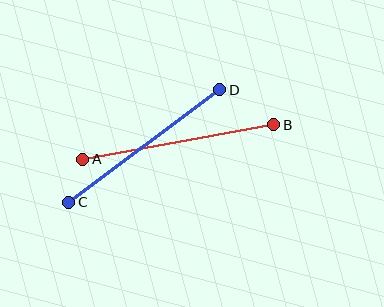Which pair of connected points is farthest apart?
Points A and B are farthest apart.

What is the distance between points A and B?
The distance is approximately 194 pixels.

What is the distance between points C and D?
The distance is approximately 188 pixels.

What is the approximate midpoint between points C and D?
The midpoint is at approximately (144, 146) pixels.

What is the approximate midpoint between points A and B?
The midpoint is at approximately (178, 142) pixels.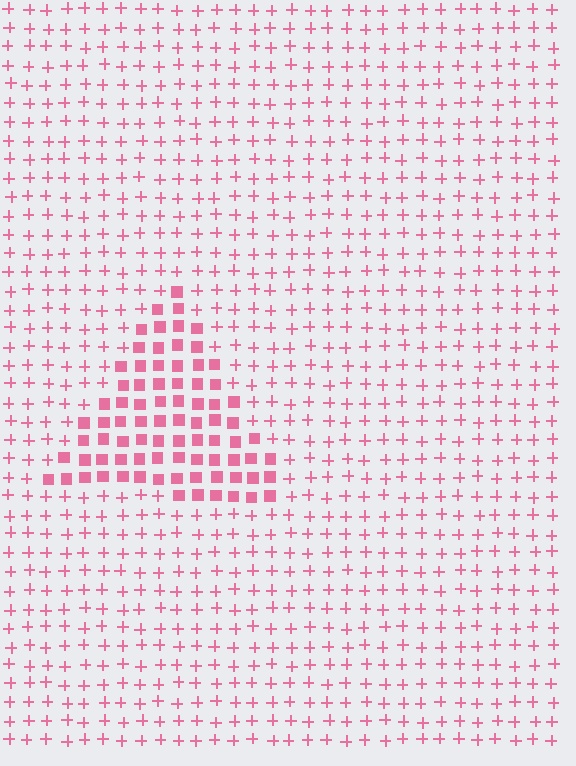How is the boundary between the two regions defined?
The boundary is defined by a change in element shape: squares inside vs. plus signs outside. All elements share the same color and spacing.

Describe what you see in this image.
The image is filled with small pink elements arranged in a uniform grid. A triangle-shaped region contains squares, while the surrounding area contains plus signs. The boundary is defined purely by the change in element shape.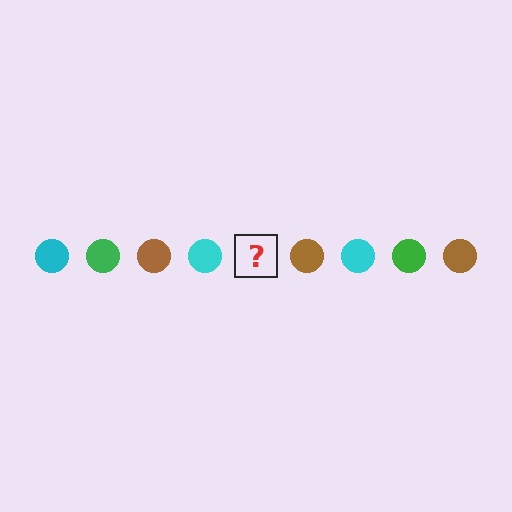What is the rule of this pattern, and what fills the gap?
The rule is that the pattern cycles through cyan, green, brown circles. The gap should be filled with a green circle.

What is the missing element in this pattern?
The missing element is a green circle.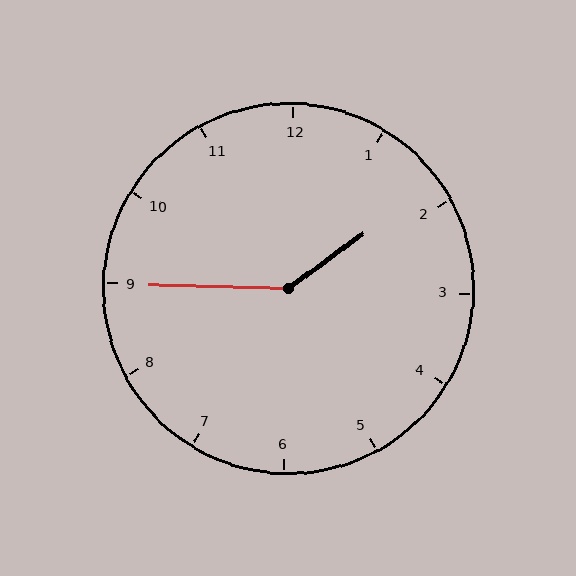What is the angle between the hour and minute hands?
Approximately 142 degrees.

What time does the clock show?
1:45.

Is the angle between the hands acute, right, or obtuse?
It is obtuse.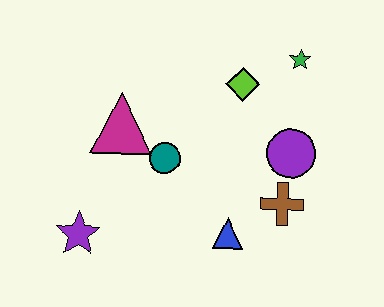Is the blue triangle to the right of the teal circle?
Yes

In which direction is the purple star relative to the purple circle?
The purple star is to the left of the purple circle.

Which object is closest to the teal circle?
The magenta triangle is closest to the teal circle.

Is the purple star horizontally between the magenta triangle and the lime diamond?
No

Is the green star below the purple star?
No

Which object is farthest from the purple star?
The green star is farthest from the purple star.